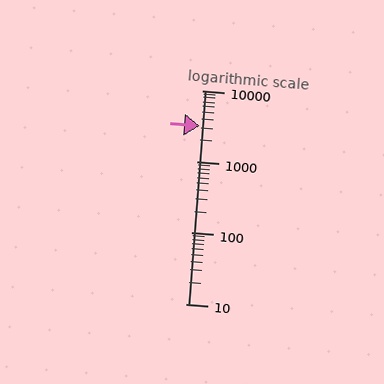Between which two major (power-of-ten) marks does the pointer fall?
The pointer is between 1000 and 10000.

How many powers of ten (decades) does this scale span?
The scale spans 3 decades, from 10 to 10000.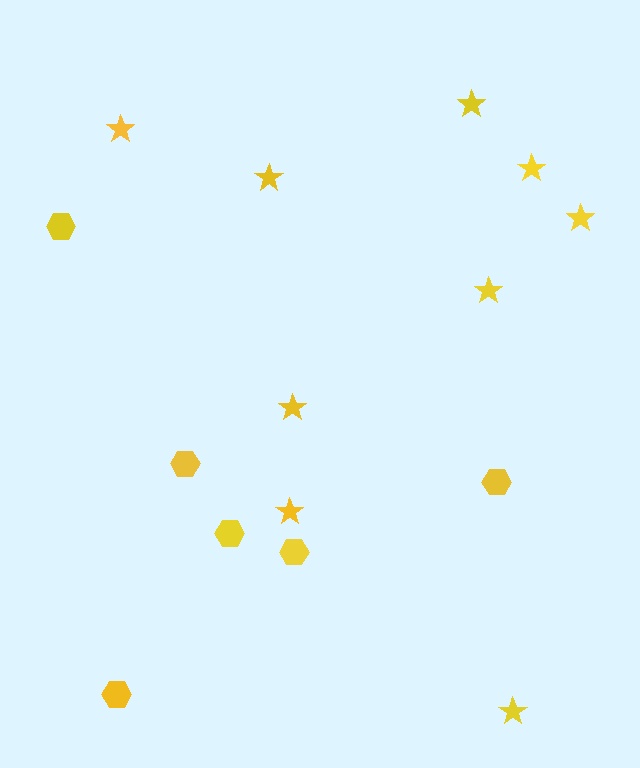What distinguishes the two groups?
There are 2 groups: one group of hexagons (6) and one group of stars (9).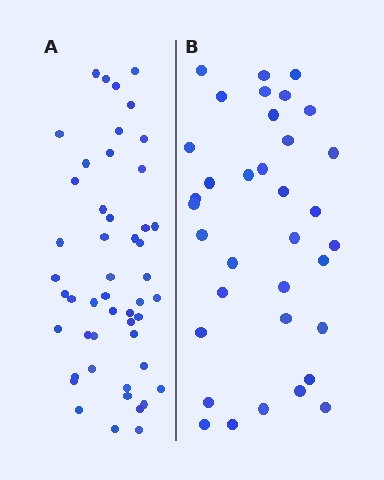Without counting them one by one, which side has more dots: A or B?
Region A (the left region) has more dots.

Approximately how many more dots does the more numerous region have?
Region A has approximately 15 more dots than region B.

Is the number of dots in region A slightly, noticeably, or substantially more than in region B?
Region A has noticeably more, but not dramatically so. The ratio is roughly 1.4 to 1.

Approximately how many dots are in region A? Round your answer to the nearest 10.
About 50 dots. (The exact count is 49, which rounds to 50.)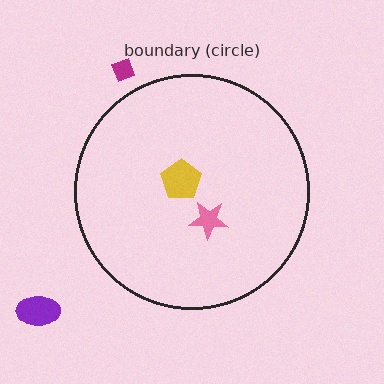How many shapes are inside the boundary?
2 inside, 2 outside.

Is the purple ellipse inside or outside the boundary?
Outside.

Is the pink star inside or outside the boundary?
Inside.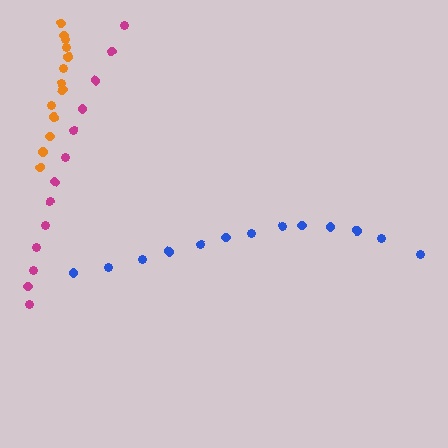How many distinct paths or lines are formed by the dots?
There are 3 distinct paths.